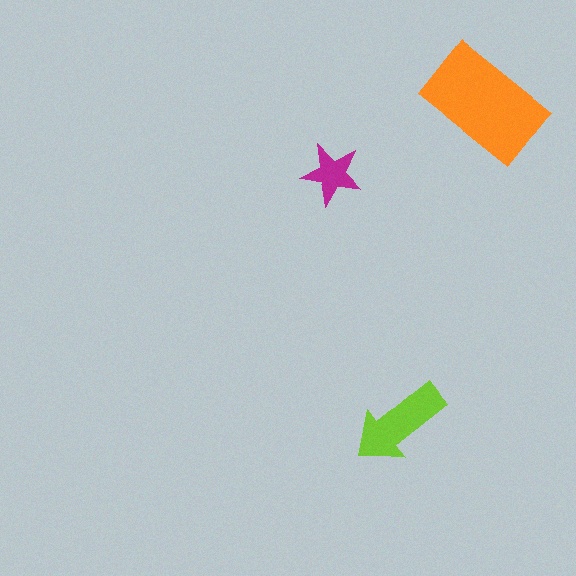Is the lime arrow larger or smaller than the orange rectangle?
Smaller.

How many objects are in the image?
There are 3 objects in the image.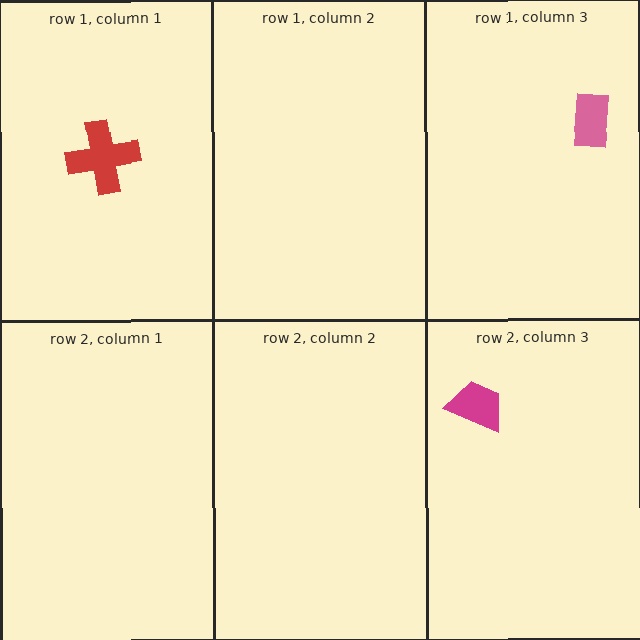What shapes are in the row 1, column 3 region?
The pink rectangle.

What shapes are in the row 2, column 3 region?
The magenta trapezoid.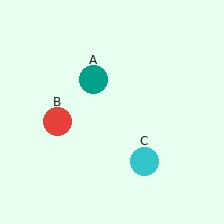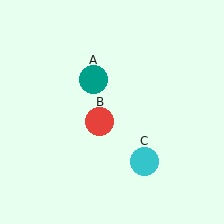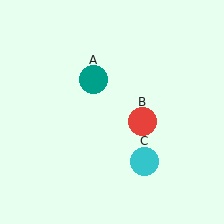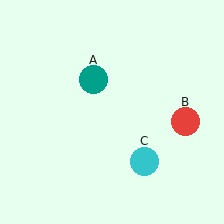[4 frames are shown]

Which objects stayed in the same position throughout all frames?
Teal circle (object A) and cyan circle (object C) remained stationary.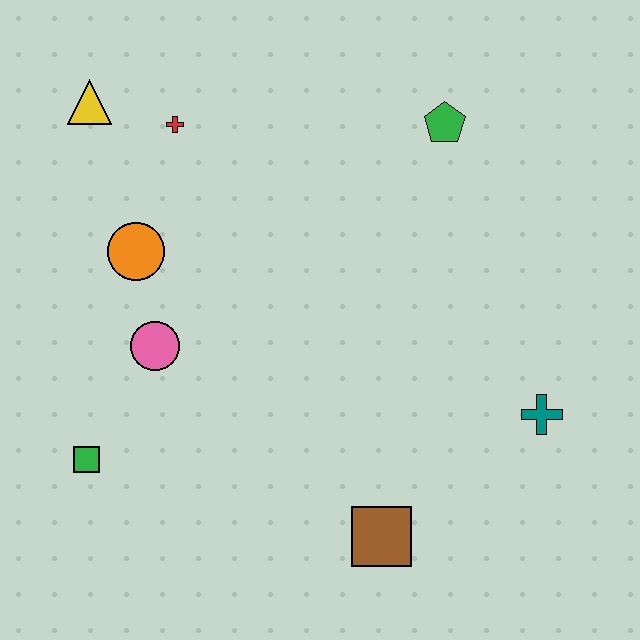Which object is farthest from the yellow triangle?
The teal cross is farthest from the yellow triangle.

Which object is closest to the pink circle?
The orange circle is closest to the pink circle.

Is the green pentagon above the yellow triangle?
No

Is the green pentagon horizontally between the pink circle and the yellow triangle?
No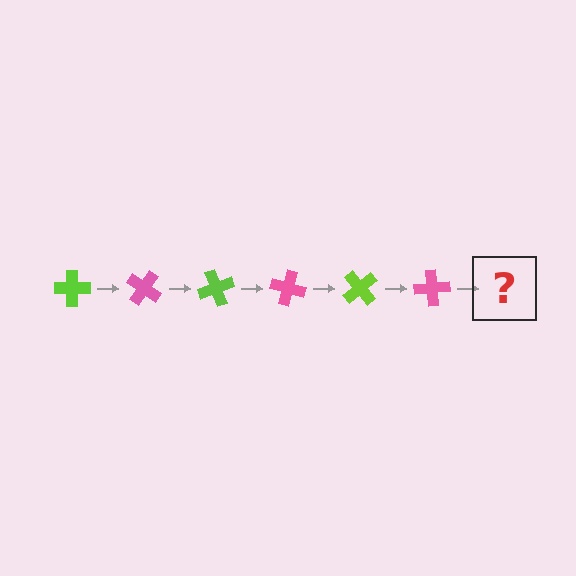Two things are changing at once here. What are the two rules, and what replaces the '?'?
The two rules are that it rotates 35 degrees each step and the color cycles through lime and pink. The '?' should be a lime cross, rotated 210 degrees from the start.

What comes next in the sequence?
The next element should be a lime cross, rotated 210 degrees from the start.